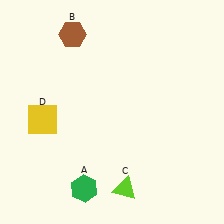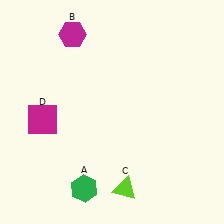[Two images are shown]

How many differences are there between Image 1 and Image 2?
There are 2 differences between the two images.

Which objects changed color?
B changed from brown to magenta. D changed from yellow to magenta.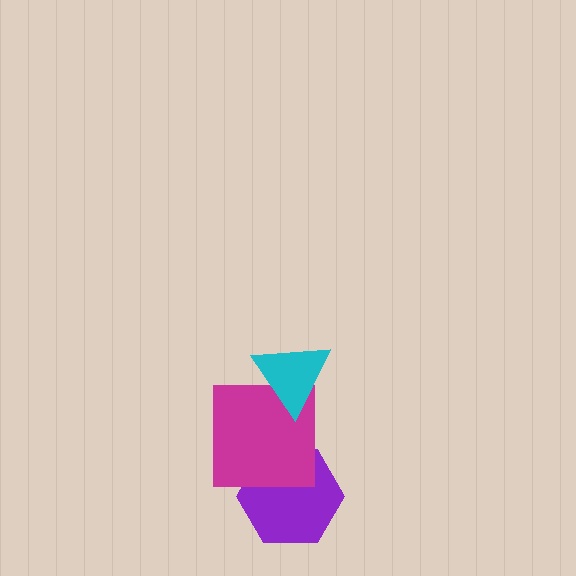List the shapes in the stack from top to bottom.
From top to bottom: the cyan triangle, the magenta square, the purple hexagon.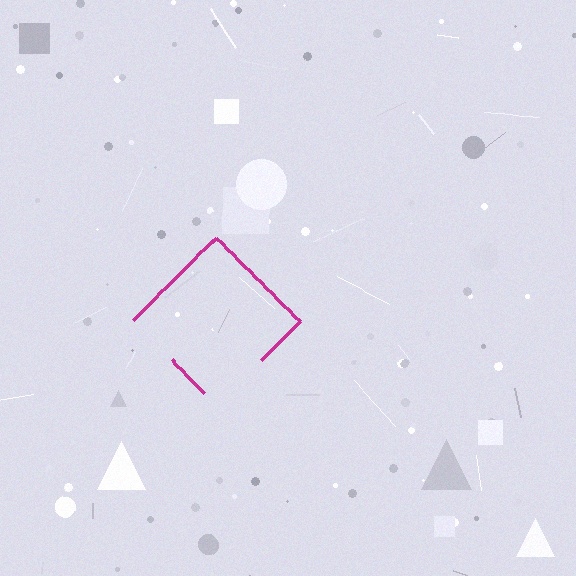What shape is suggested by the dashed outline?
The dashed outline suggests a diamond.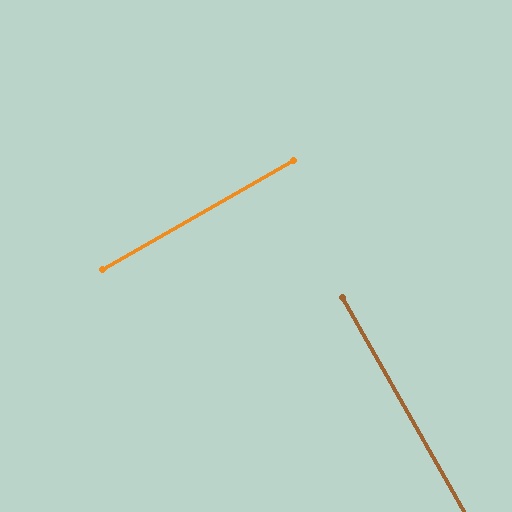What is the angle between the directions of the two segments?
Approximately 90 degrees.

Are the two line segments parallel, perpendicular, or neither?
Perpendicular — they meet at approximately 90°.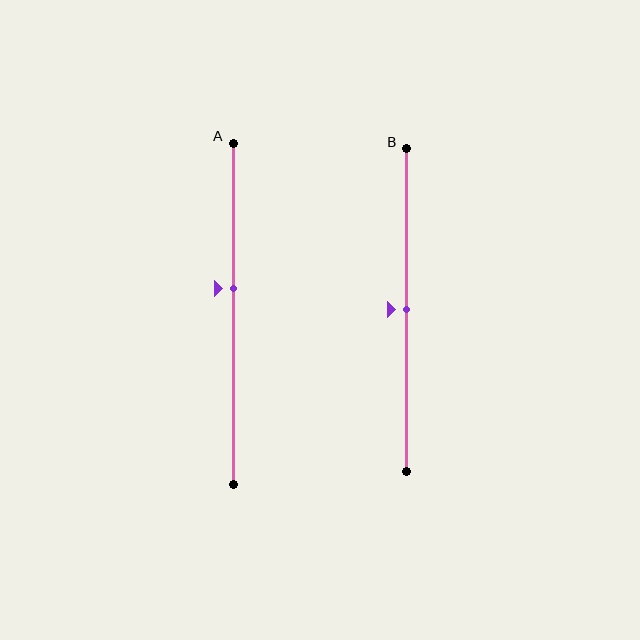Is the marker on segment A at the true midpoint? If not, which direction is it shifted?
No, the marker on segment A is shifted upward by about 8% of the segment length.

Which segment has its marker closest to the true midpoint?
Segment B has its marker closest to the true midpoint.